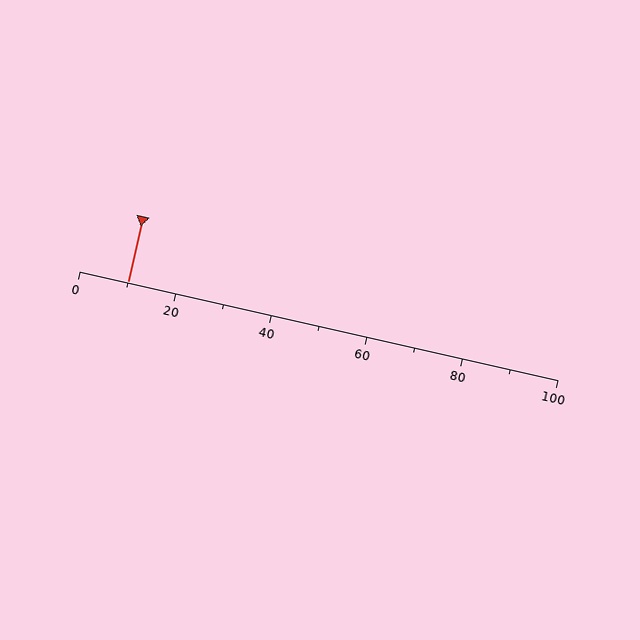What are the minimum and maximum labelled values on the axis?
The axis runs from 0 to 100.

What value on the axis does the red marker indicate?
The marker indicates approximately 10.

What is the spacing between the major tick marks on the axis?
The major ticks are spaced 20 apart.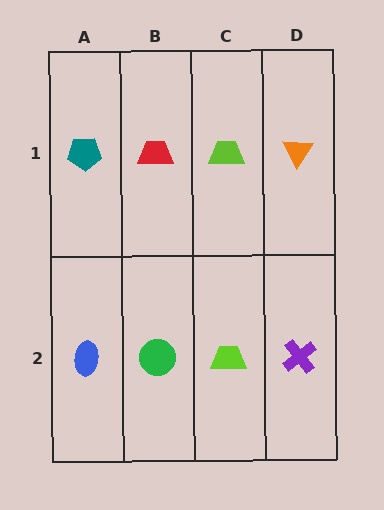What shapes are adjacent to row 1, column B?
A green circle (row 2, column B), a teal pentagon (row 1, column A), a lime trapezoid (row 1, column C).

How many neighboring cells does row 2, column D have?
2.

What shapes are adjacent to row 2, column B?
A red trapezoid (row 1, column B), a blue ellipse (row 2, column A), a lime trapezoid (row 2, column C).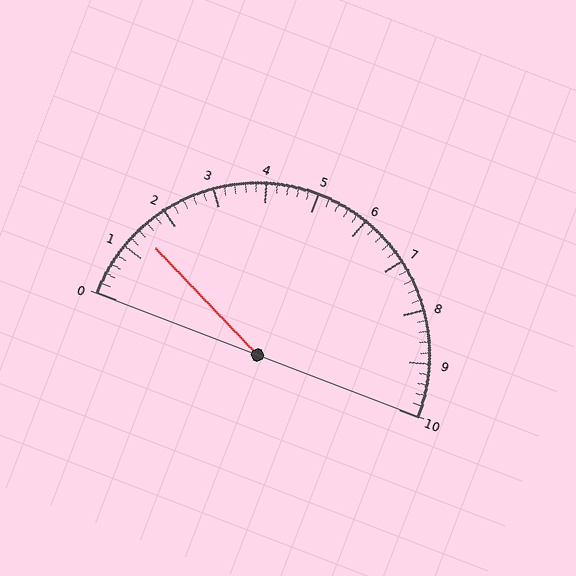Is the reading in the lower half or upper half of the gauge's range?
The reading is in the lower half of the range (0 to 10).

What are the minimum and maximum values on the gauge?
The gauge ranges from 0 to 10.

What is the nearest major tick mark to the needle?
The nearest major tick mark is 1.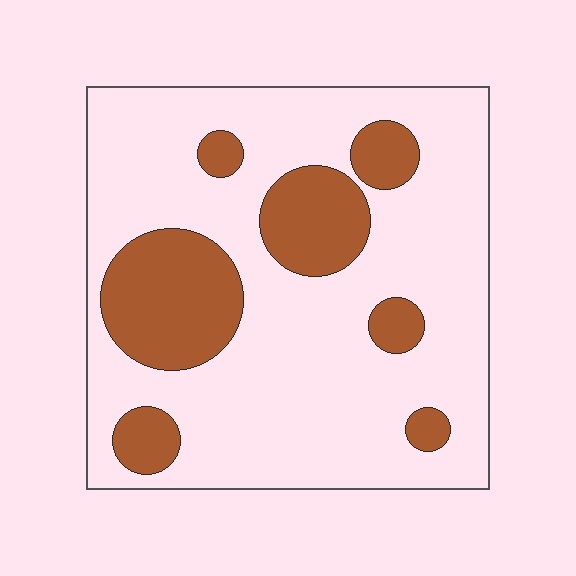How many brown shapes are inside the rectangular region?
7.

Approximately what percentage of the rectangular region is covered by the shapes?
Approximately 25%.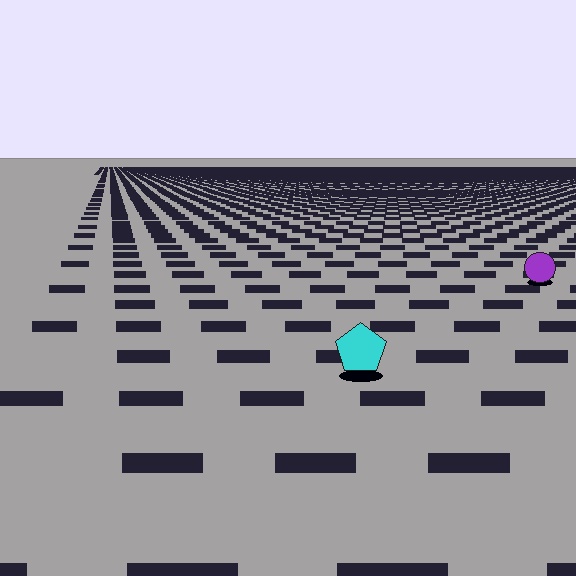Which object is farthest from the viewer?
The purple circle is farthest from the viewer. It appears smaller and the ground texture around it is denser.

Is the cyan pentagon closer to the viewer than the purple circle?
Yes. The cyan pentagon is closer — you can tell from the texture gradient: the ground texture is coarser near it.